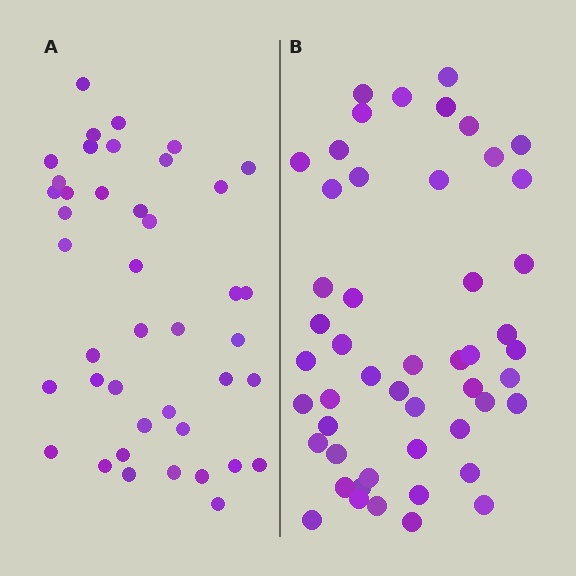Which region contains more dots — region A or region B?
Region B (the right region) has more dots.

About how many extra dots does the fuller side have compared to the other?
Region B has roughly 8 or so more dots than region A.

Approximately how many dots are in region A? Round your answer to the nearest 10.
About 40 dots. (The exact count is 42, which rounds to 40.)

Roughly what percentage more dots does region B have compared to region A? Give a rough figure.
About 20% more.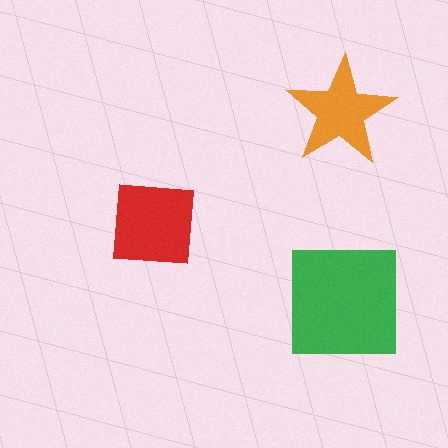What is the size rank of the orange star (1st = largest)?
3rd.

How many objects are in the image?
There are 3 objects in the image.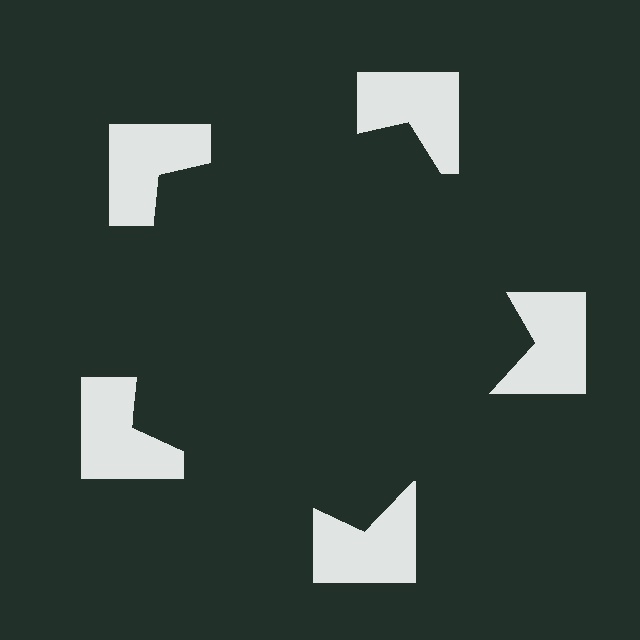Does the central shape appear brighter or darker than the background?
It typically appears slightly darker than the background, even though no actual brightness change is drawn.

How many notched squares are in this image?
There are 5 — one at each vertex of the illusory pentagon.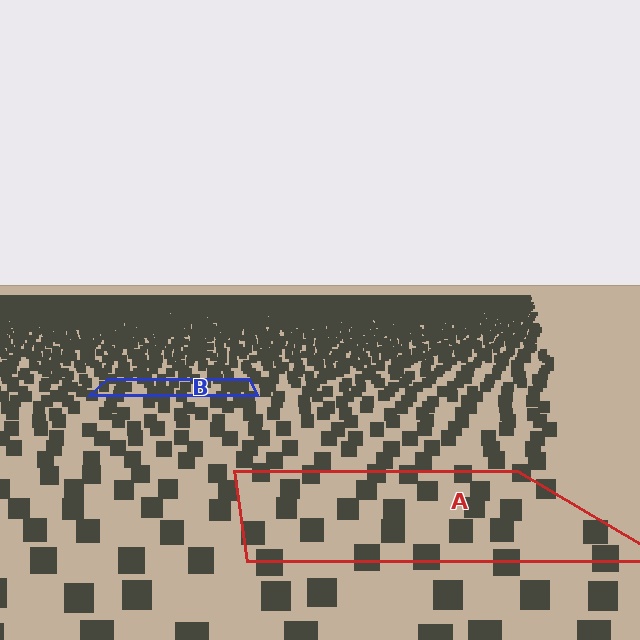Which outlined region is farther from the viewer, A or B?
Region B is farther from the viewer — the texture elements inside it appear smaller and more densely packed.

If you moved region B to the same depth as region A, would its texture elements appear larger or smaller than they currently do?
They would appear larger. At a closer depth, the same texture elements are projected at a bigger on-screen size.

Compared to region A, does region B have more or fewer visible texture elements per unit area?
Region B has more texture elements per unit area — they are packed more densely because it is farther away.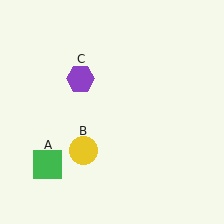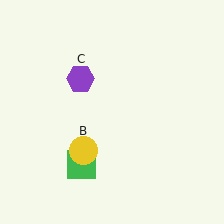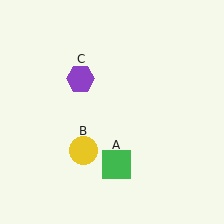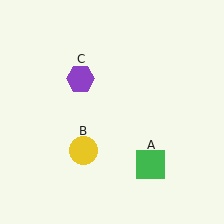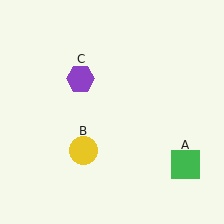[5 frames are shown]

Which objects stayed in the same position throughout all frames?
Yellow circle (object B) and purple hexagon (object C) remained stationary.